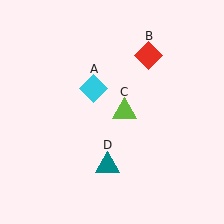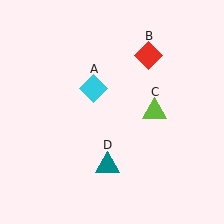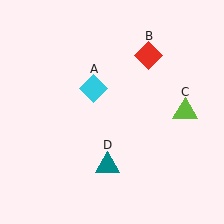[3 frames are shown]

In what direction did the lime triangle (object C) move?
The lime triangle (object C) moved right.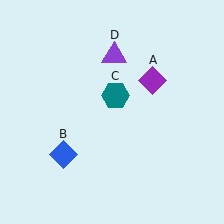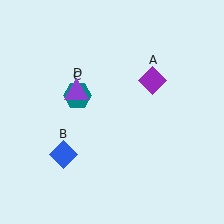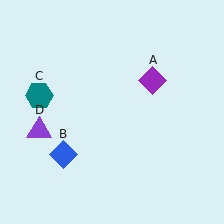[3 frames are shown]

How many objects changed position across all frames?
2 objects changed position: teal hexagon (object C), purple triangle (object D).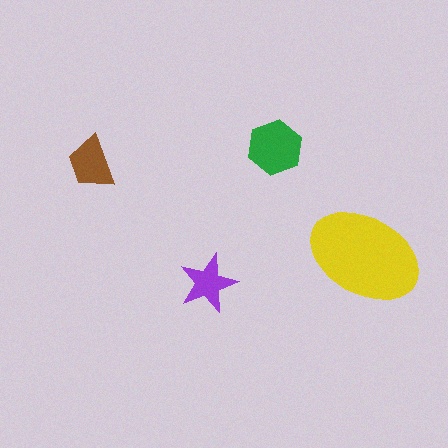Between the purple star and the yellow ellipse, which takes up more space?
The yellow ellipse.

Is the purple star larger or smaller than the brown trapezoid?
Smaller.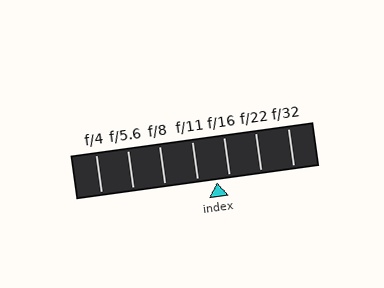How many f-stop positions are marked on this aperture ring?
There are 7 f-stop positions marked.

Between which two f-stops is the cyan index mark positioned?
The index mark is between f/11 and f/16.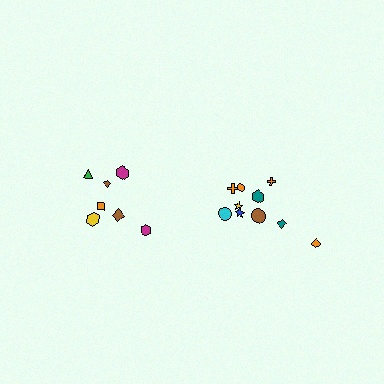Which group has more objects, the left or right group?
The right group.